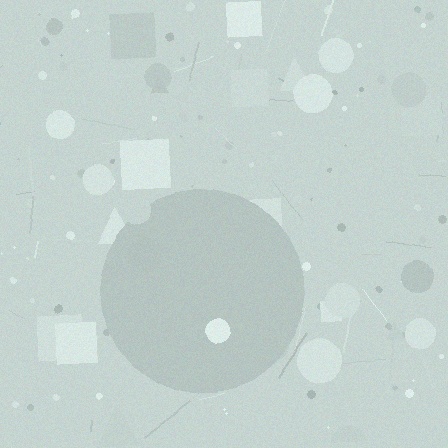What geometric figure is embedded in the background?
A circle is embedded in the background.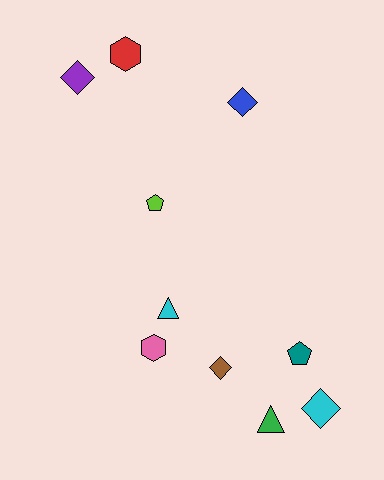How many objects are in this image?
There are 10 objects.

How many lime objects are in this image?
There is 1 lime object.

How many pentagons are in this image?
There are 2 pentagons.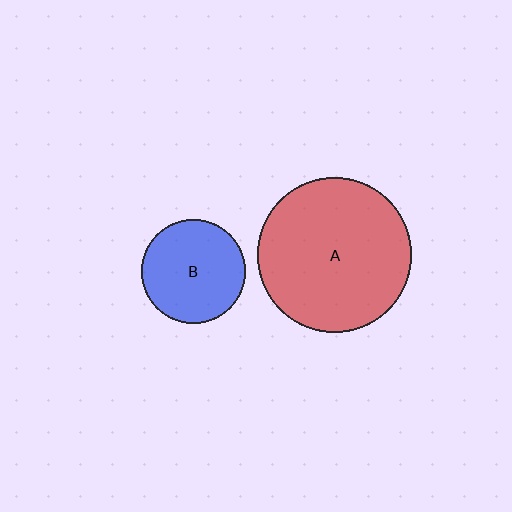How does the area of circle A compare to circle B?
Approximately 2.2 times.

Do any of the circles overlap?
No, none of the circles overlap.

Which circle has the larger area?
Circle A (red).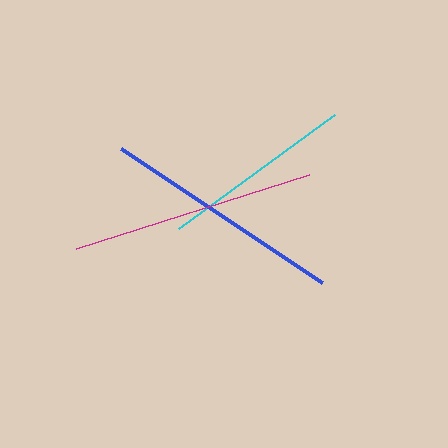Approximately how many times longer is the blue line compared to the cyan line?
The blue line is approximately 1.3 times the length of the cyan line.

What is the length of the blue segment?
The blue segment is approximately 242 pixels long.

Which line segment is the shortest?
The cyan line is the shortest at approximately 193 pixels.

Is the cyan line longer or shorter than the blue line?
The blue line is longer than the cyan line.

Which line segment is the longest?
The magenta line is the longest at approximately 244 pixels.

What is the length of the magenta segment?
The magenta segment is approximately 244 pixels long.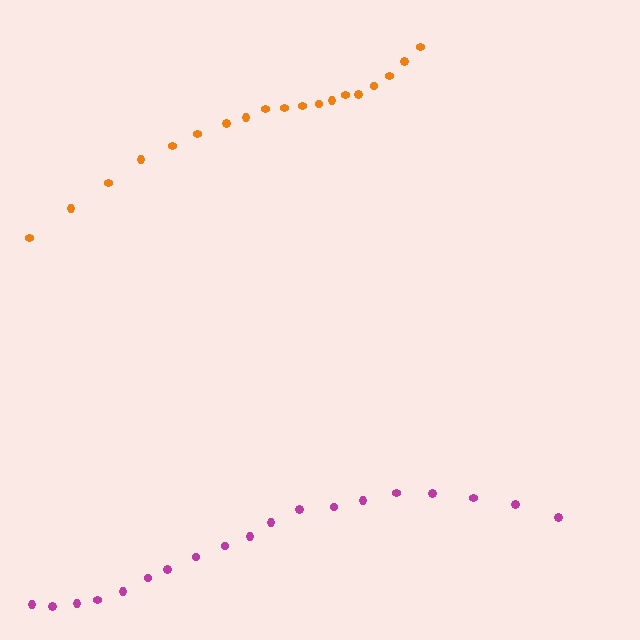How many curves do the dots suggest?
There are 2 distinct paths.